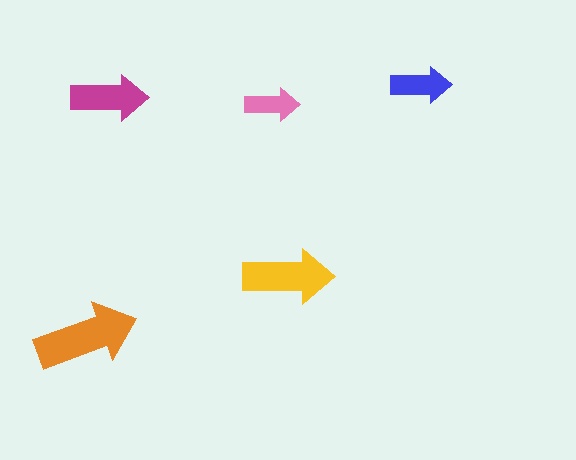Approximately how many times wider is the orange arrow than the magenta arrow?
About 1.5 times wider.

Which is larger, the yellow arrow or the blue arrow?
The yellow one.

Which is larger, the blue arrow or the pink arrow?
The blue one.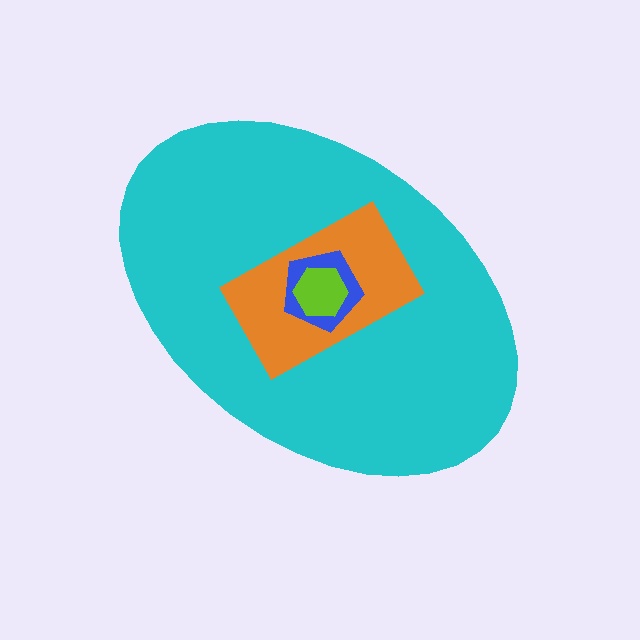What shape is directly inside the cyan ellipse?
The orange rectangle.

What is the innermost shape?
The lime hexagon.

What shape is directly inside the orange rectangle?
The blue pentagon.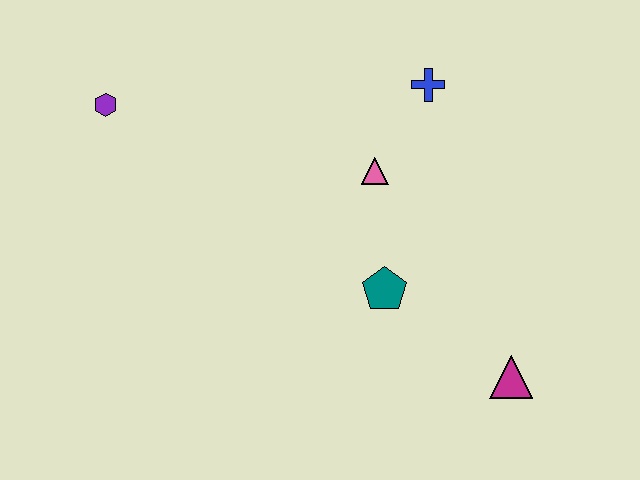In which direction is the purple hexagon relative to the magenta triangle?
The purple hexagon is to the left of the magenta triangle.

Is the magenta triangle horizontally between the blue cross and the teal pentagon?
No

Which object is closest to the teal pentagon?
The pink triangle is closest to the teal pentagon.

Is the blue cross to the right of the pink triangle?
Yes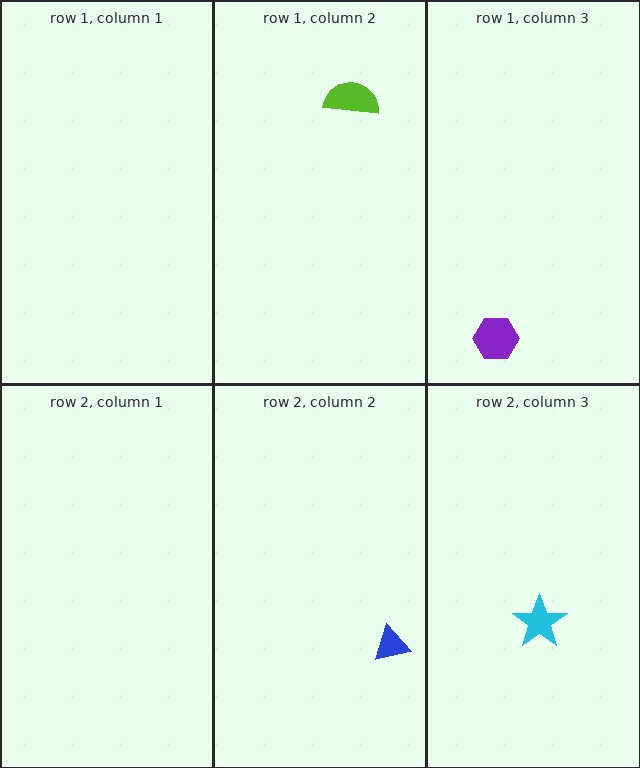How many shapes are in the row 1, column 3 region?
1.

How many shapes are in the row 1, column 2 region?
1.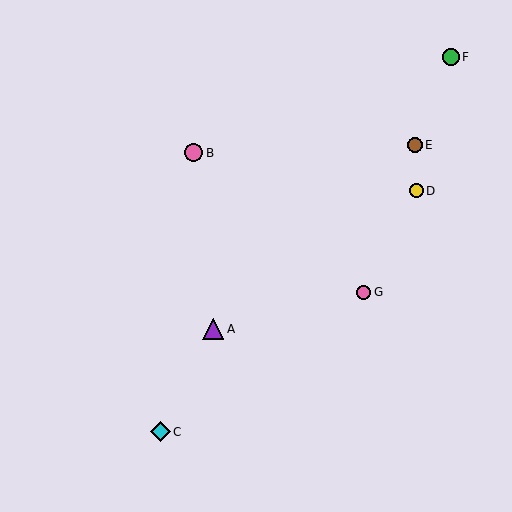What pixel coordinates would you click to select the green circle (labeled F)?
Click at (451, 57) to select the green circle F.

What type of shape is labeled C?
Shape C is a cyan diamond.